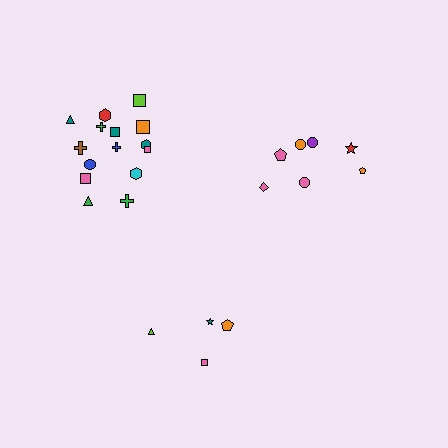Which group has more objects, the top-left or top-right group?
The top-left group.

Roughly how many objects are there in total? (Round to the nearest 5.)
Roughly 25 objects in total.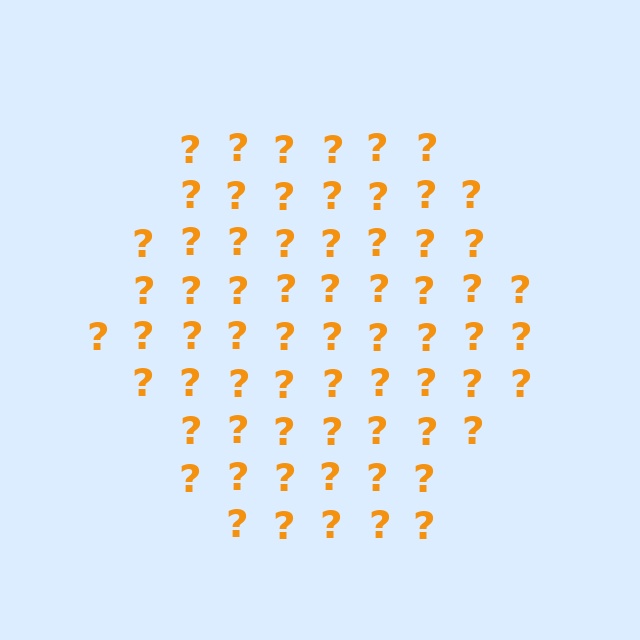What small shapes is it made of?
It is made of small question marks.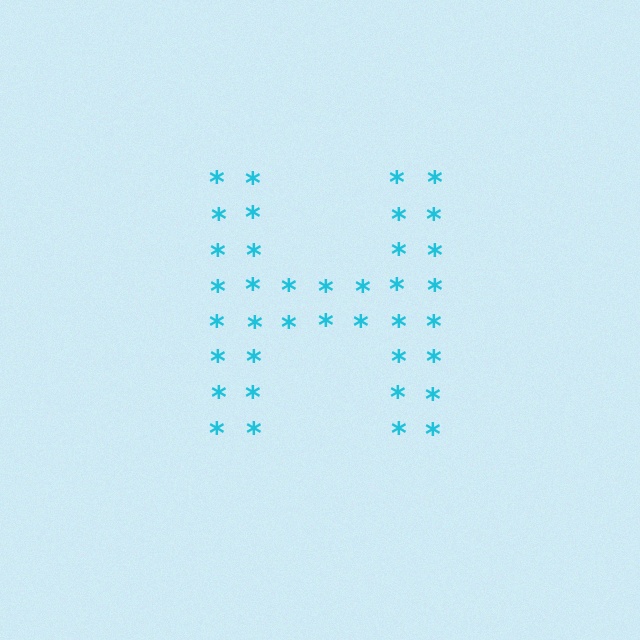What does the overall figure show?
The overall figure shows the letter H.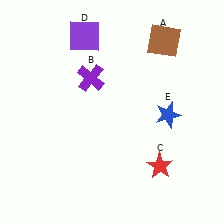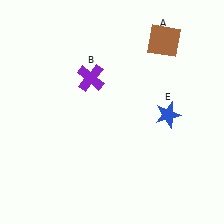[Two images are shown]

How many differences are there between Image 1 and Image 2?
There are 2 differences between the two images.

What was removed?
The red star (C), the purple square (D) were removed in Image 2.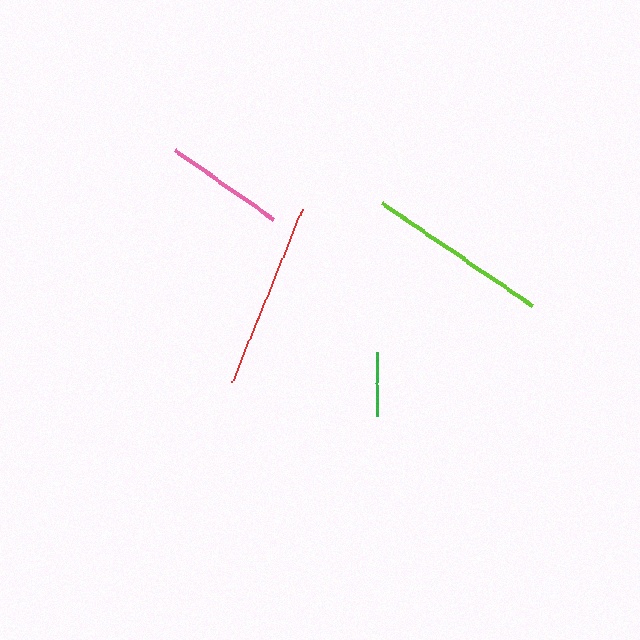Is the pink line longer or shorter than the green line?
The pink line is longer than the green line.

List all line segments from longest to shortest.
From longest to shortest: red, lime, pink, green.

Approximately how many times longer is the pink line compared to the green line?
The pink line is approximately 1.9 times the length of the green line.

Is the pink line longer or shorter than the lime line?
The lime line is longer than the pink line.